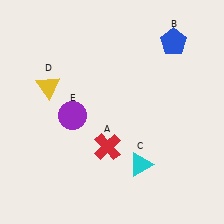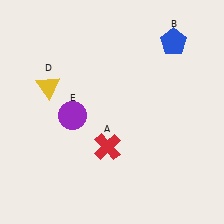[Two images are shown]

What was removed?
The cyan triangle (C) was removed in Image 2.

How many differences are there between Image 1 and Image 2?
There is 1 difference between the two images.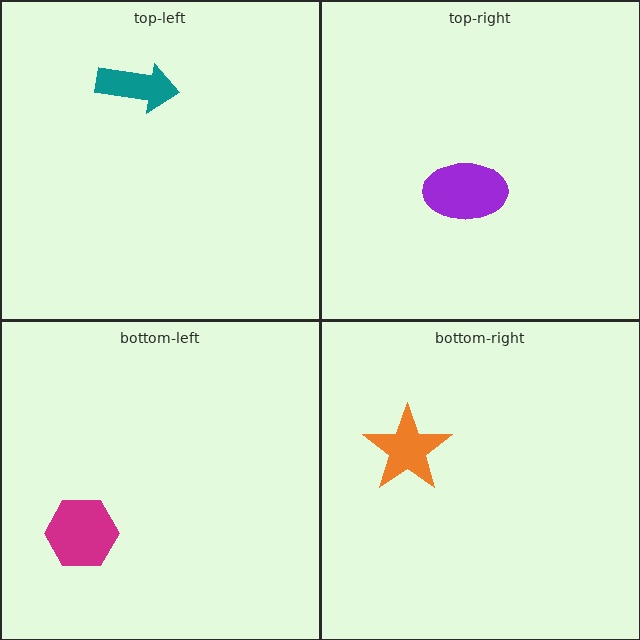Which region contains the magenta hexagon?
The bottom-left region.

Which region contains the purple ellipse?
The top-right region.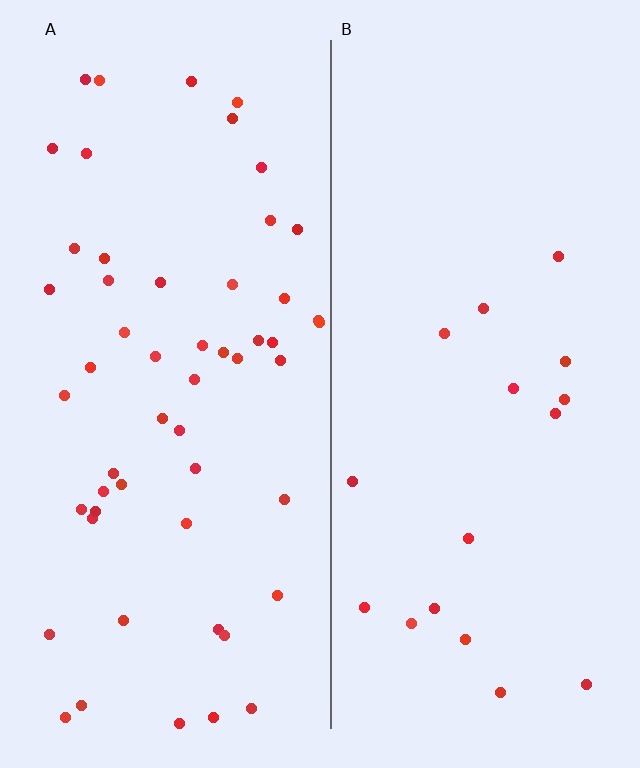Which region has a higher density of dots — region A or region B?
A (the left).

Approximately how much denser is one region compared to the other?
Approximately 3.1× — region A over region B.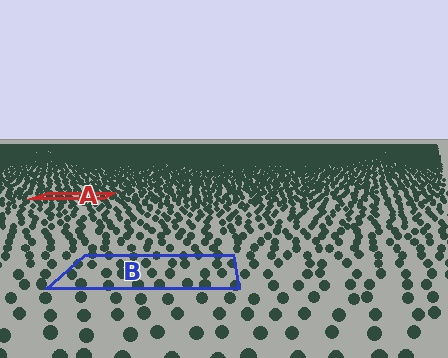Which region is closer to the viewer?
Region B is closer. The texture elements there are larger and more spread out.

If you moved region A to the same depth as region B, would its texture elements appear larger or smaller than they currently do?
They would appear larger. At a closer depth, the same texture elements are projected at a bigger on-screen size.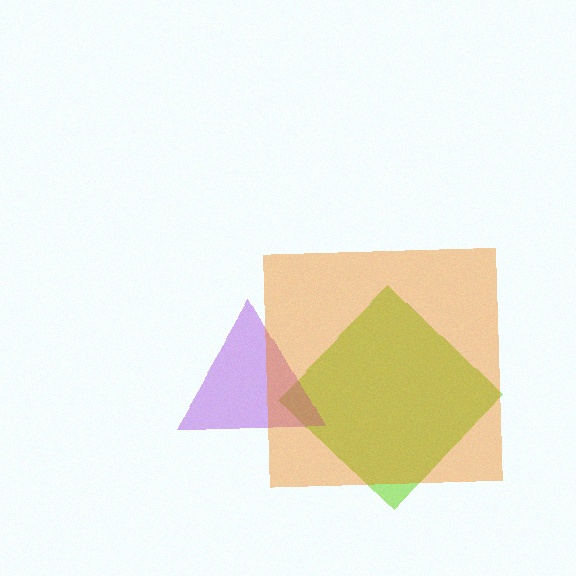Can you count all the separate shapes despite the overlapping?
Yes, there are 3 separate shapes.